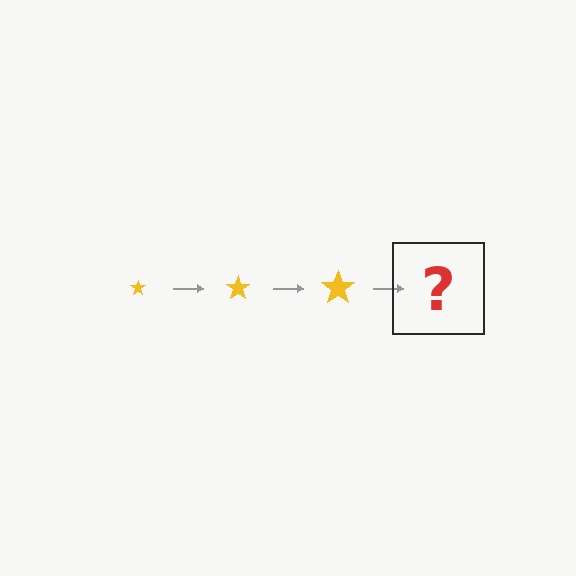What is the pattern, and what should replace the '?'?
The pattern is that the star gets progressively larger each step. The '?' should be a yellow star, larger than the previous one.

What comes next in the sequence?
The next element should be a yellow star, larger than the previous one.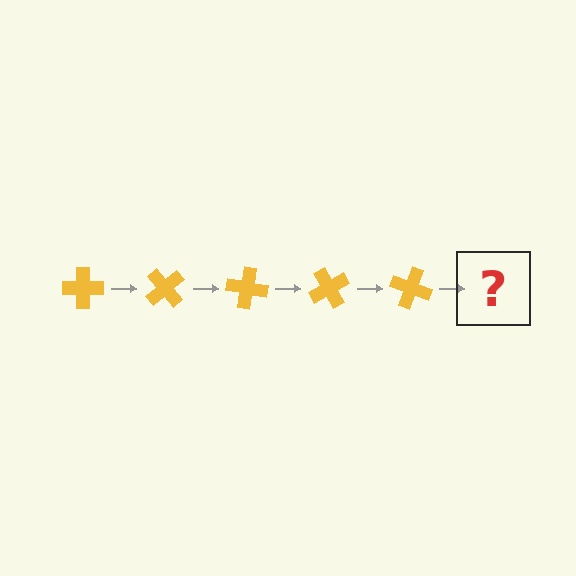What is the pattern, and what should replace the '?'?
The pattern is that the cross rotates 50 degrees each step. The '?' should be a yellow cross rotated 250 degrees.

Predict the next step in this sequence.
The next step is a yellow cross rotated 250 degrees.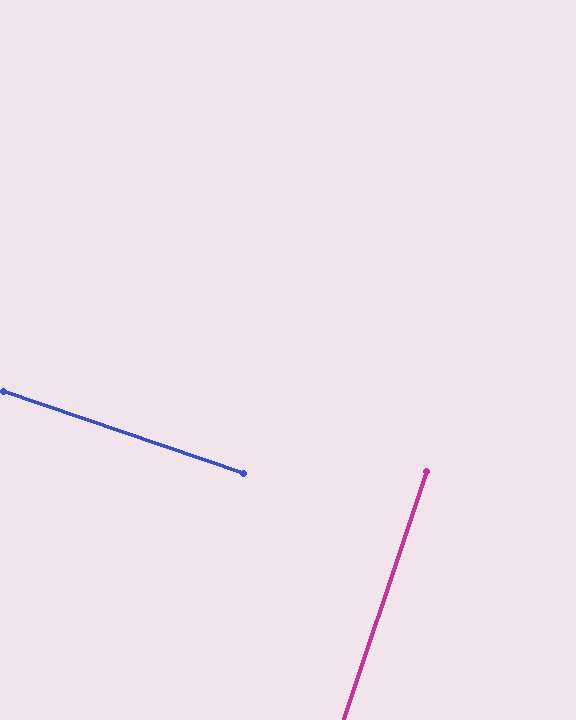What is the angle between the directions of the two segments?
Approximately 90 degrees.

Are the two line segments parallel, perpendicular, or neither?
Perpendicular — they meet at approximately 90°.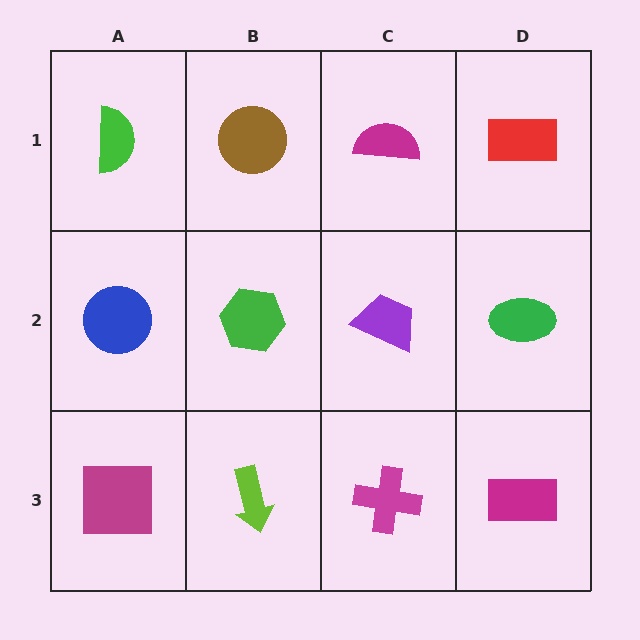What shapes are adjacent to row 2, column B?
A brown circle (row 1, column B), a lime arrow (row 3, column B), a blue circle (row 2, column A), a purple trapezoid (row 2, column C).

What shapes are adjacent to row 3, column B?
A green hexagon (row 2, column B), a magenta square (row 3, column A), a magenta cross (row 3, column C).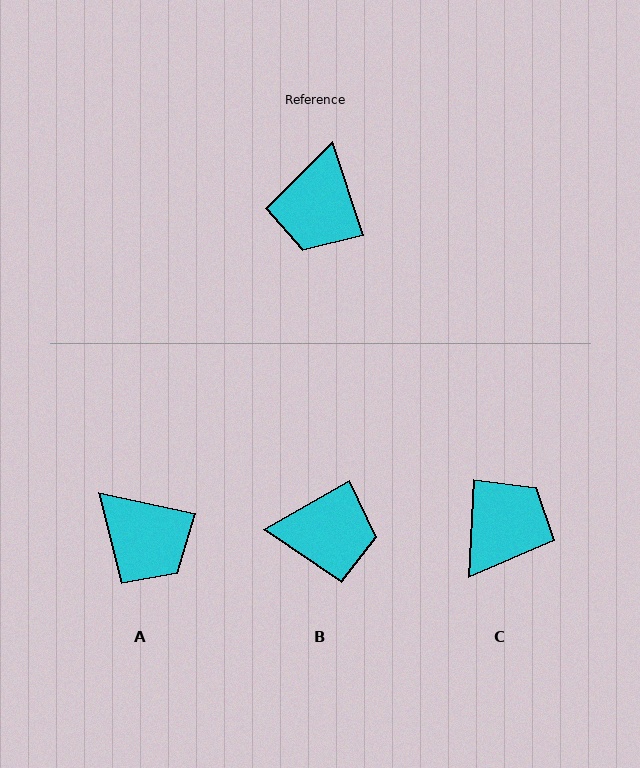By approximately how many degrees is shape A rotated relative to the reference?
Approximately 59 degrees counter-clockwise.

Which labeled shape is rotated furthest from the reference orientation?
C, about 159 degrees away.